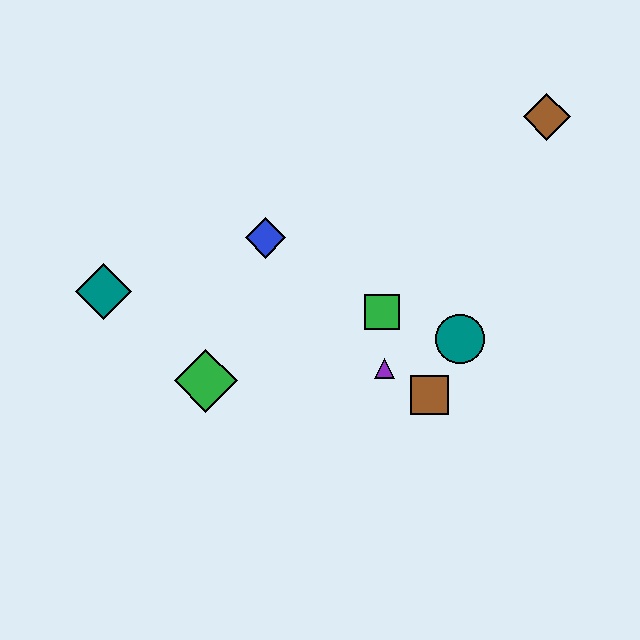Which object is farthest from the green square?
The teal diamond is farthest from the green square.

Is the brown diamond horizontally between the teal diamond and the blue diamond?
No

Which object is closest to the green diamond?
The teal diamond is closest to the green diamond.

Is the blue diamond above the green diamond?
Yes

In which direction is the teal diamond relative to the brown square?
The teal diamond is to the left of the brown square.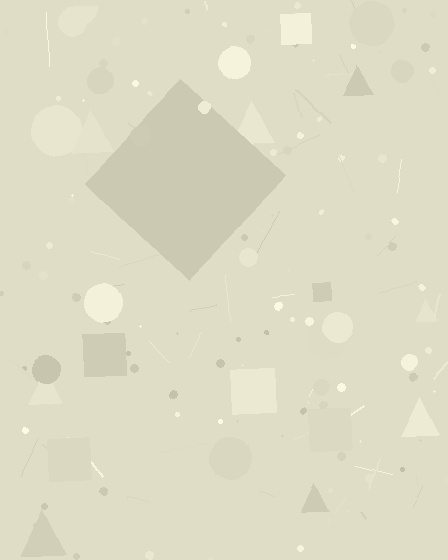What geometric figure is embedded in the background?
A diamond is embedded in the background.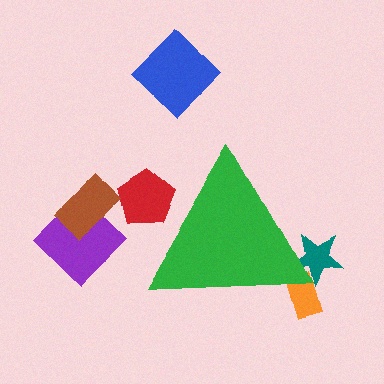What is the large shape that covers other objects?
A green triangle.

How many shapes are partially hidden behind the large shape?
3 shapes are partially hidden.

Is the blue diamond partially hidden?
No, the blue diamond is fully visible.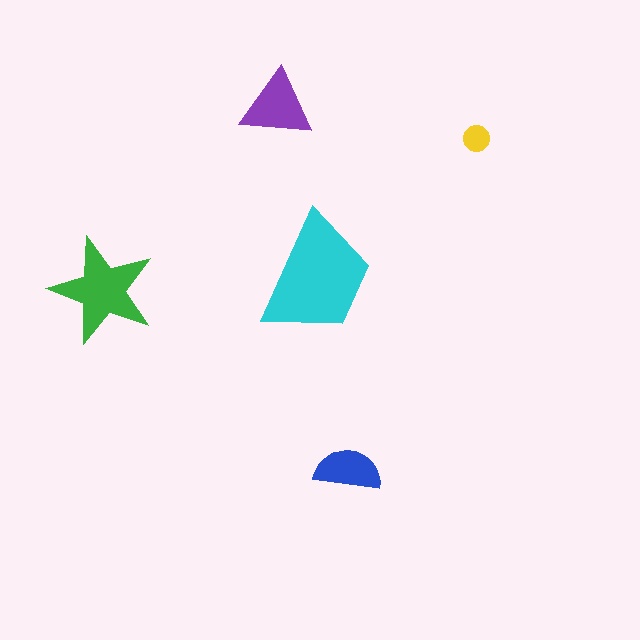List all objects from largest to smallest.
The cyan trapezoid, the green star, the purple triangle, the blue semicircle, the yellow circle.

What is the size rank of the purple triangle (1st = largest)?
3rd.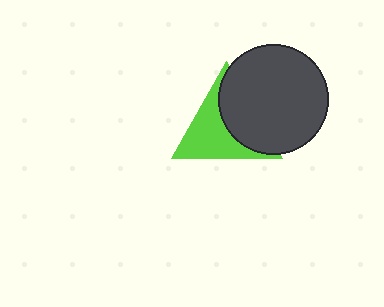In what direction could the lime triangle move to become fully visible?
The lime triangle could move left. That would shift it out from behind the dark gray circle entirely.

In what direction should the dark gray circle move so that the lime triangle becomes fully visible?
The dark gray circle should move right. That is the shortest direction to clear the overlap and leave the lime triangle fully visible.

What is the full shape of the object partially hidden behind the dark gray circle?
The partially hidden object is a lime triangle.